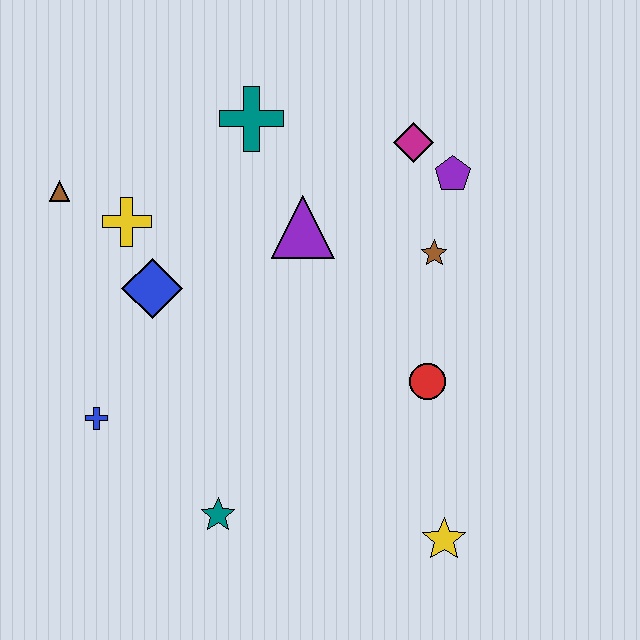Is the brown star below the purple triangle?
Yes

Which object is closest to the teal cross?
The purple triangle is closest to the teal cross.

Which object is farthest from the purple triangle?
The yellow star is farthest from the purple triangle.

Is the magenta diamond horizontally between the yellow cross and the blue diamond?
No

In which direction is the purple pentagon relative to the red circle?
The purple pentagon is above the red circle.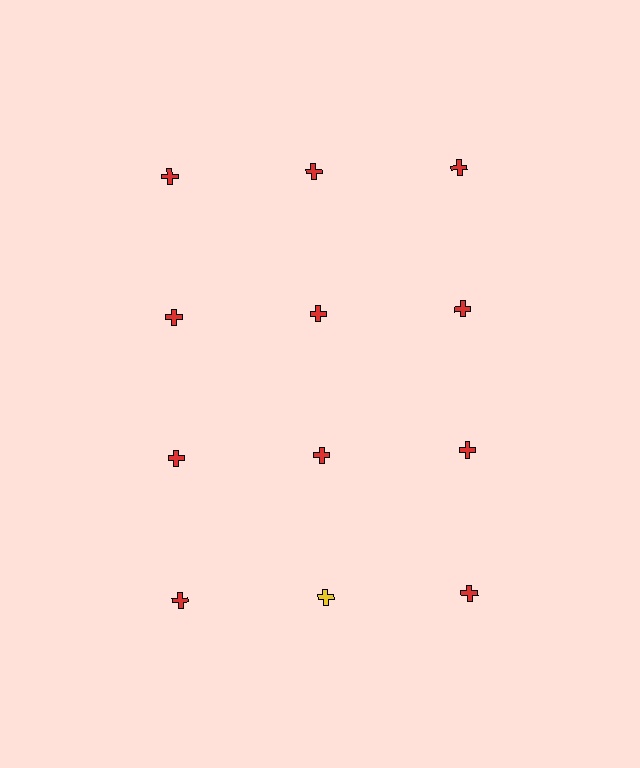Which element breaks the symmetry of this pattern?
The yellow cross in the fourth row, second from left column breaks the symmetry. All other shapes are red crosses.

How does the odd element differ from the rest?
It has a different color: yellow instead of red.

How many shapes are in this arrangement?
There are 12 shapes arranged in a grid pattern.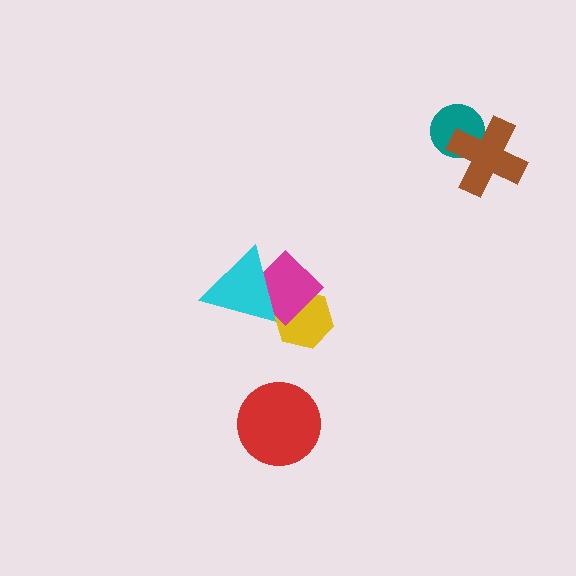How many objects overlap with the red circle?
0 objects overlap with the red circle.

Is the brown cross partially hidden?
No, no other shape covers it.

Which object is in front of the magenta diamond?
The cyan triangle is in front of the magenta diamond.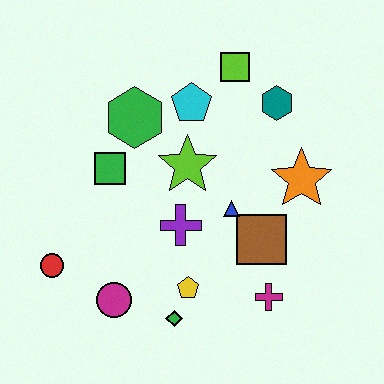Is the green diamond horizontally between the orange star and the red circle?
Yes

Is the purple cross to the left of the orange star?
Yes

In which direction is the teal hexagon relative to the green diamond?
The teal hexagon is above the green diamond.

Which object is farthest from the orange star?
The red circle is farthest from the orange star.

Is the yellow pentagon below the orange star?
Yes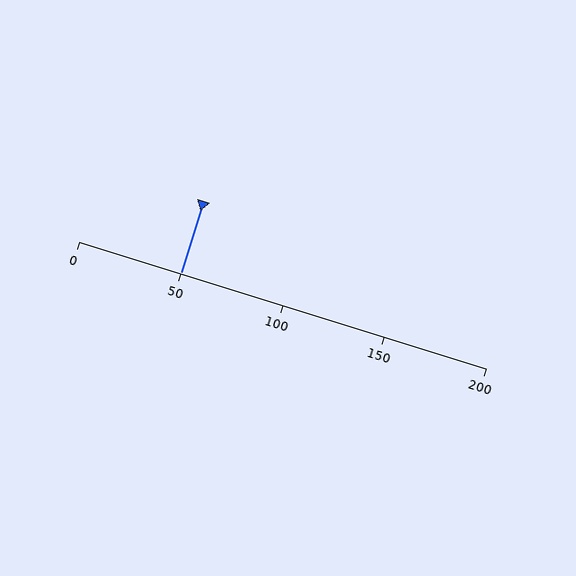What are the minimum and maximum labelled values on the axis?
The axis runs from 0 to 200.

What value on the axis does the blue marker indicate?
The marker indicates approximately 50.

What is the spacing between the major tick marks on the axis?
The major ticks are spaced 50 apart.